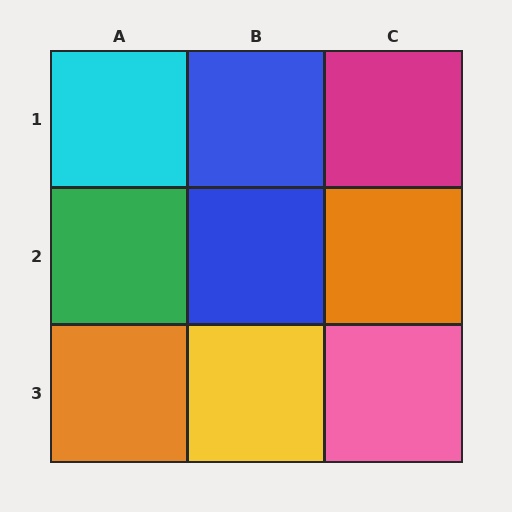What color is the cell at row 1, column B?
Blue.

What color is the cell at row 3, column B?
Yellow.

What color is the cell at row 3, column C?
Pink.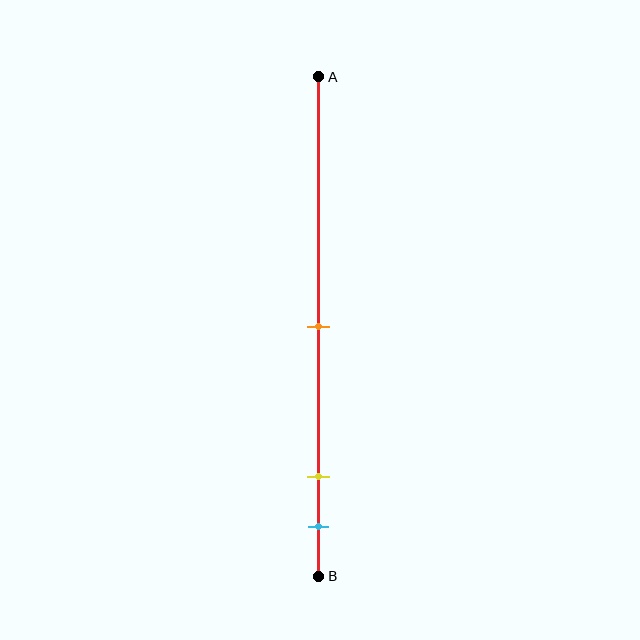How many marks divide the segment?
There are 3 marks dividing the segment.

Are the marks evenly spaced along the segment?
No, the marks are not evenly spaced.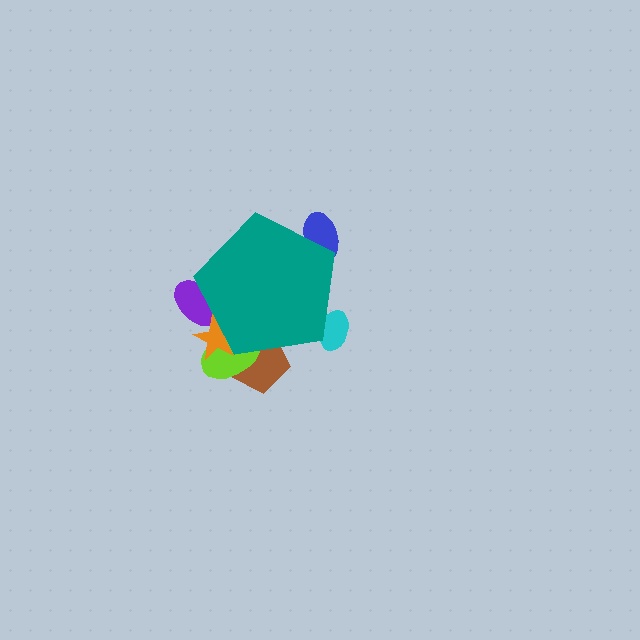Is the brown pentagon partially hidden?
Yes, the brown pentagon is partially hidden behind the teal pentagon.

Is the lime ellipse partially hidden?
Yes, the lime ellipse is partially hidden behind the teal pentagon.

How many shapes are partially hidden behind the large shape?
6 shapes are partially hidden.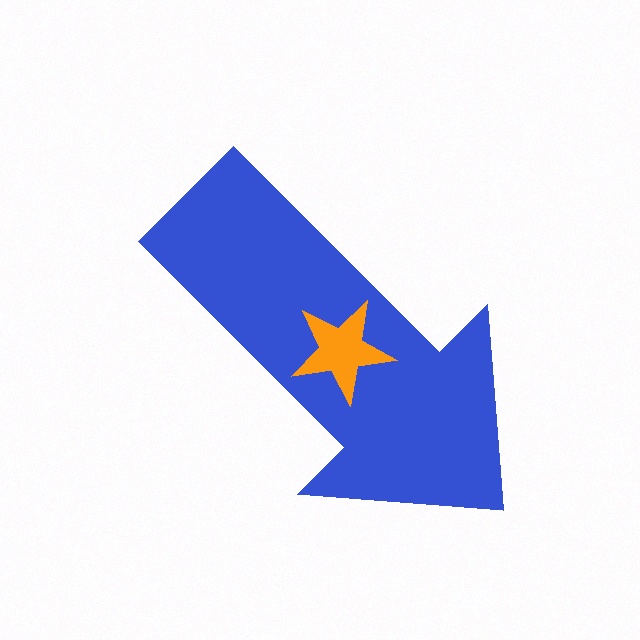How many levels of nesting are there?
2.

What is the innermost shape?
The orange star.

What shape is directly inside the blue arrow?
The orange star.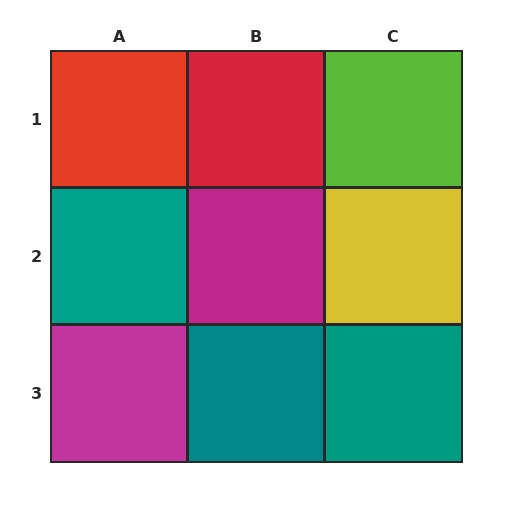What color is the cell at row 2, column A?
Teal.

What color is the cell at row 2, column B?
Magenta.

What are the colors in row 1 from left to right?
Red, red, lime.